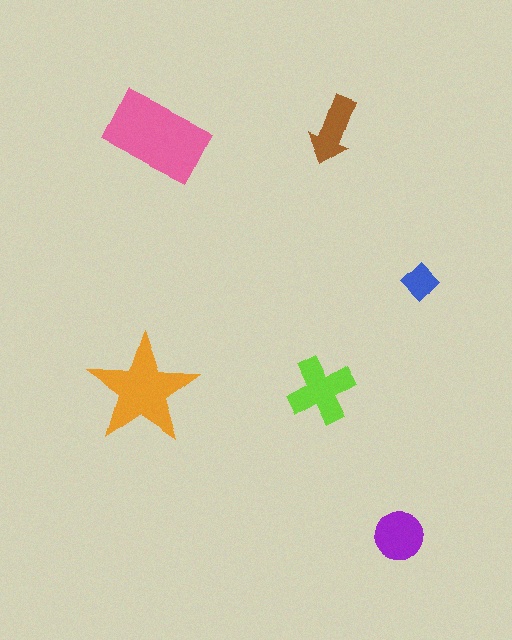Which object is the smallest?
The blue diamond.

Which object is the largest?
The pink rectangle.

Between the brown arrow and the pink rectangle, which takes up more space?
The pink rectangle.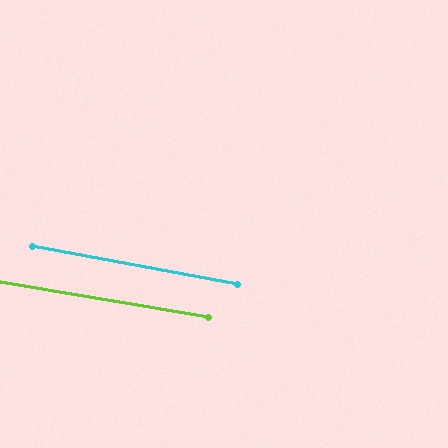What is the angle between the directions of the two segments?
Approximately 1 degree.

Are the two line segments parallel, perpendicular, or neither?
Parallel — their directions differ by only 0.9°.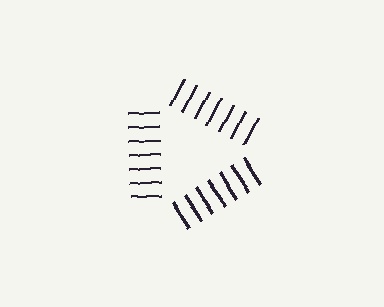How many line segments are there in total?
21 — 7 along each of the 3 edges.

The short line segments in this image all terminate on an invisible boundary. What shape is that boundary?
An illusory triangle — the line segments terminate on its edges but no continuous stroke is drawn.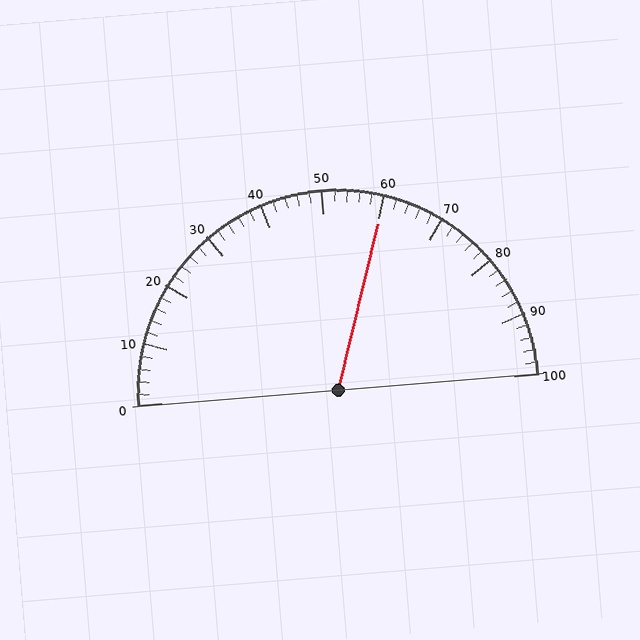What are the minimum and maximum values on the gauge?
The gauge ranges from 0 to 100.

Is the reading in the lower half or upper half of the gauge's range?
The reading is in the upper half of the range (0 to 100).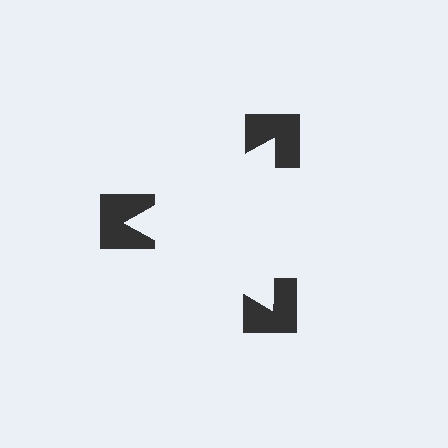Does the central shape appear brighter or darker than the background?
It typically appears slightly brighter than the background, even though no actual brightness change is drawn.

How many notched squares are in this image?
There are 3 — one at each vertex of the illusory triangle.